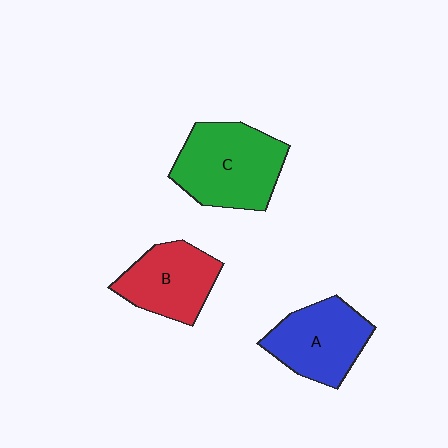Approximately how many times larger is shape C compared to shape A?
Approximately 1.2 times.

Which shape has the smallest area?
Shape B (red).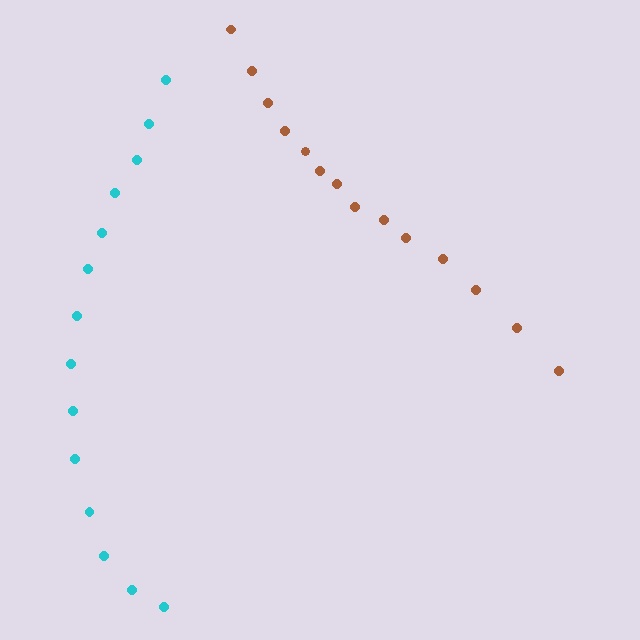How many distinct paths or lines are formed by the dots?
There are 2 distinct paths.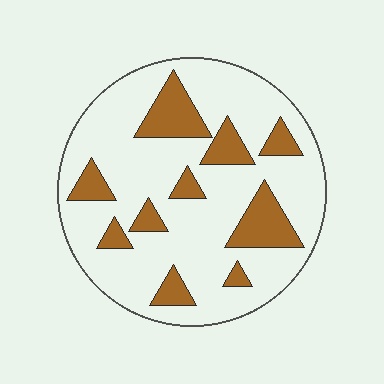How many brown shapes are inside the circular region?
10.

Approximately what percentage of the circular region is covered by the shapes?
Approximately 20%.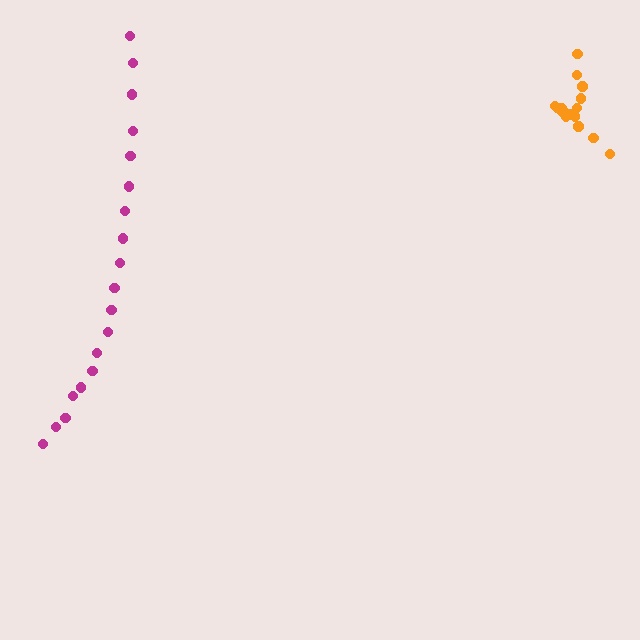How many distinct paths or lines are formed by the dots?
There are 2 distinct paths.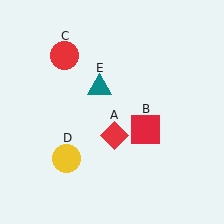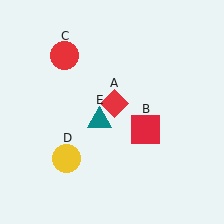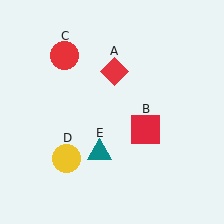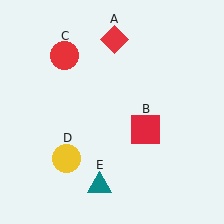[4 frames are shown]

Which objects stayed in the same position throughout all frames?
Red square (object B) and red circle (object C) and yellow circle (object D) remained stationary.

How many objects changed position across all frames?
2 objects changed position: red diamond (object A), teal triangle (object E).